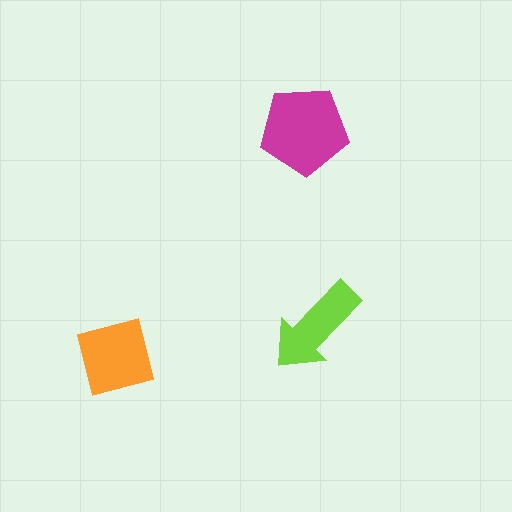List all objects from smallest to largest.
The lime arrow, the orange square, the magenta pentagon.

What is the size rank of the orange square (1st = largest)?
2nd.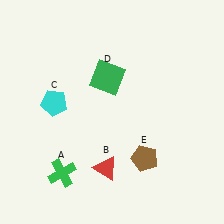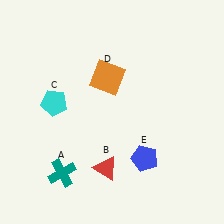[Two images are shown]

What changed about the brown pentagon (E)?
In Image 1, E is brown. In Image 2, it changed to blue.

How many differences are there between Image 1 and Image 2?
There are 3 differences between the two images.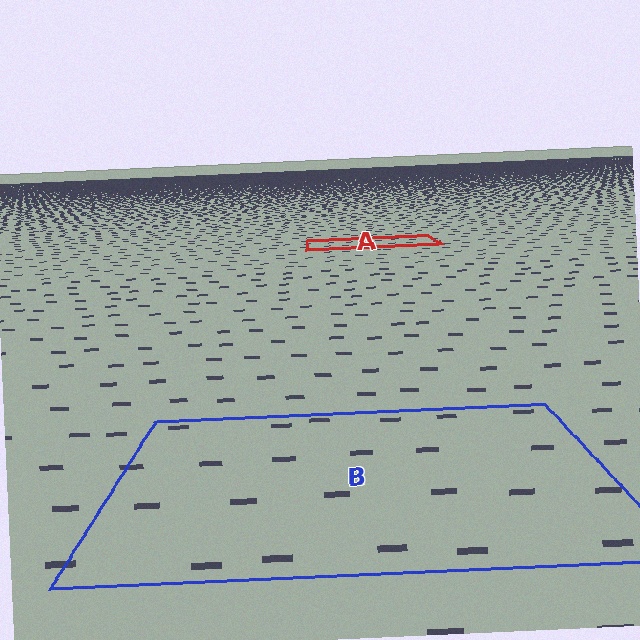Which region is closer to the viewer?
Region B is closer. The texture elements there are larger and more spread out.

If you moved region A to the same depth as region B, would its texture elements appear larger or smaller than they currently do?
They would appear larger. At a closer depth, the same texture elements are projected at a bigger on-screen size.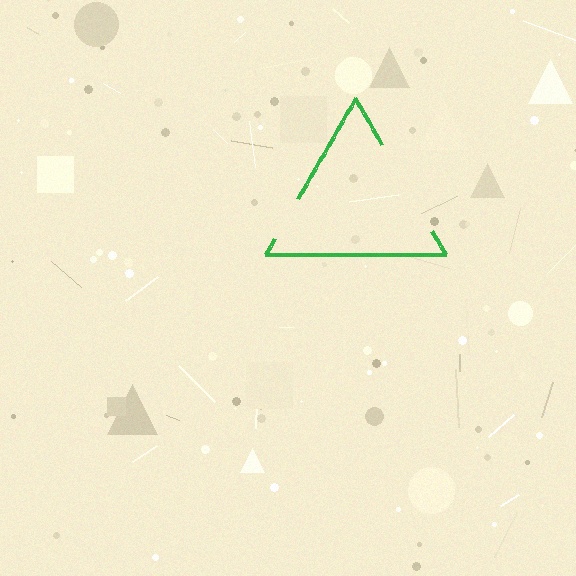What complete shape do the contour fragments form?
The contour fragments form a triangle.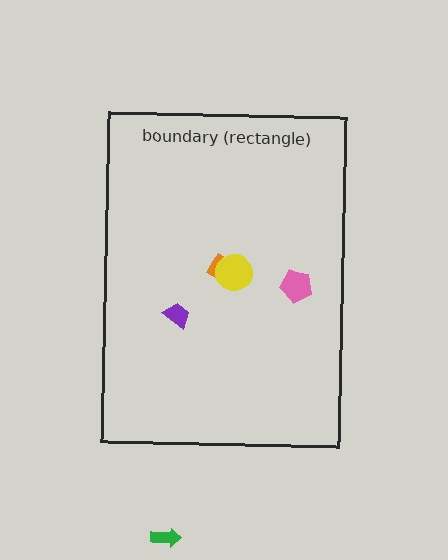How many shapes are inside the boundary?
4 inside, 1 outside.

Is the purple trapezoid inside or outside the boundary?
Inside.